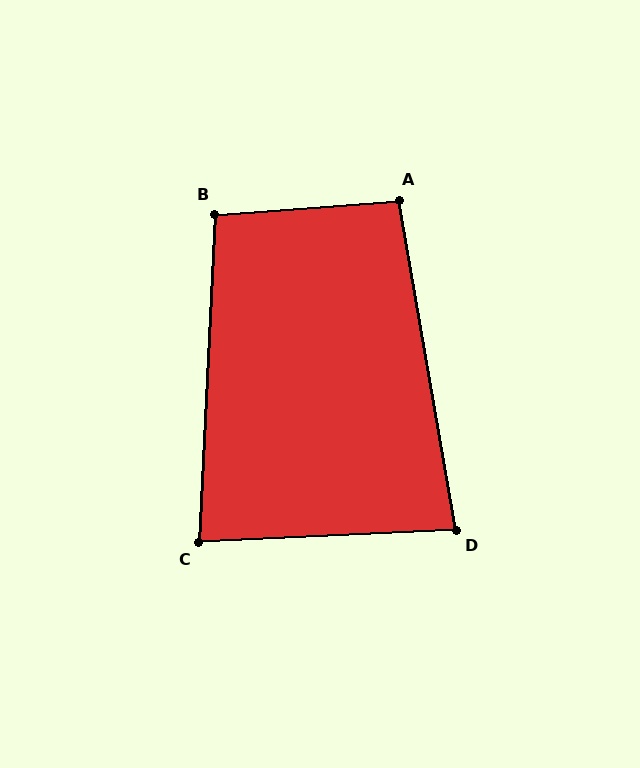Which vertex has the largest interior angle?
B, at approximately 97 degrees.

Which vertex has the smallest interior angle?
D, at approximately 83 degrees.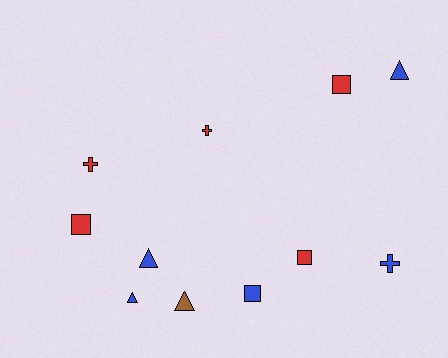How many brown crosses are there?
There are no brown crosses.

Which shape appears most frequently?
Triangle, with 4 objects.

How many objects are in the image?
There are 11 objects.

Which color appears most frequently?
Blue, with 5 objects.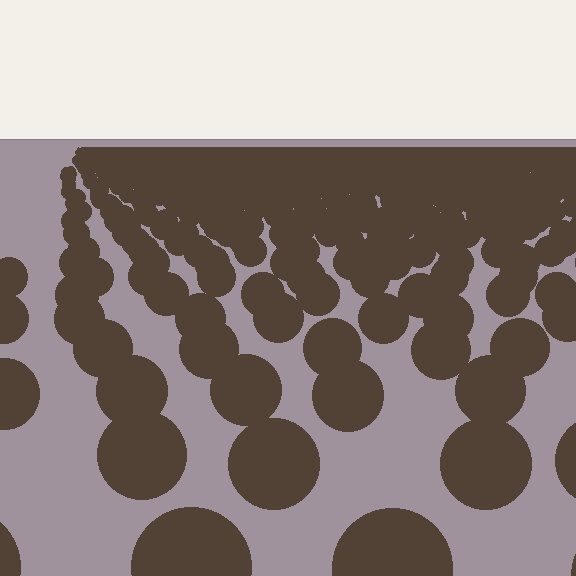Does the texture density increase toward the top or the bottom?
Density increases toward the top.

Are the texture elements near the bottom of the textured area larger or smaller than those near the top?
Larger. Near the bottom, elements are closer to the viewer and appear at a bigger on-screen size.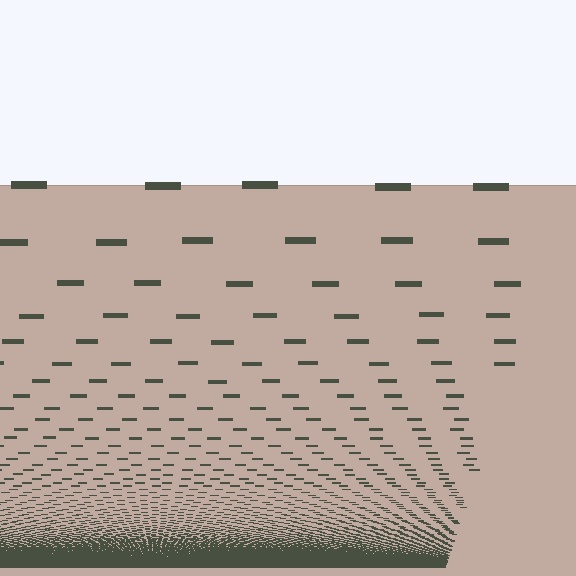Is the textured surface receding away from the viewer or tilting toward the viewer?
The surface appears to tilt toward the viewer. Texture elements get larger and sparser toward the top.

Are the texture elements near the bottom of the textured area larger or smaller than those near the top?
Smaller. The gradient is inverted — elements near the bottom are smaller and denser.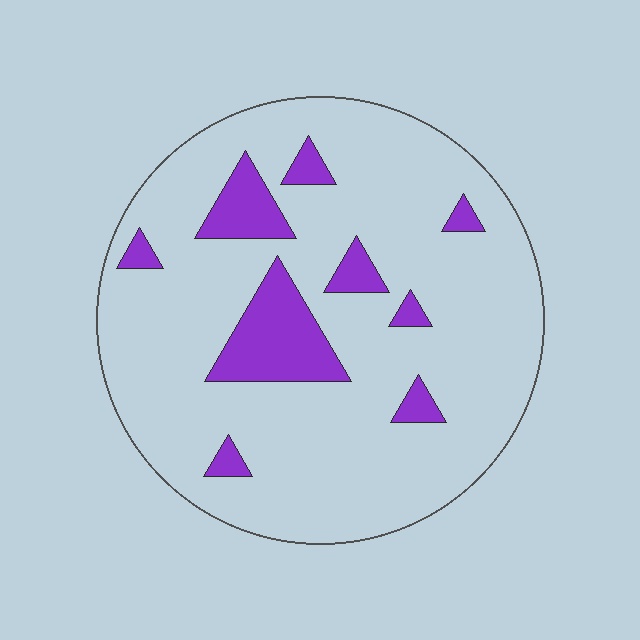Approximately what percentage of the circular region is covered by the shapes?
Approximately 15%.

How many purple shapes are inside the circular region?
9.